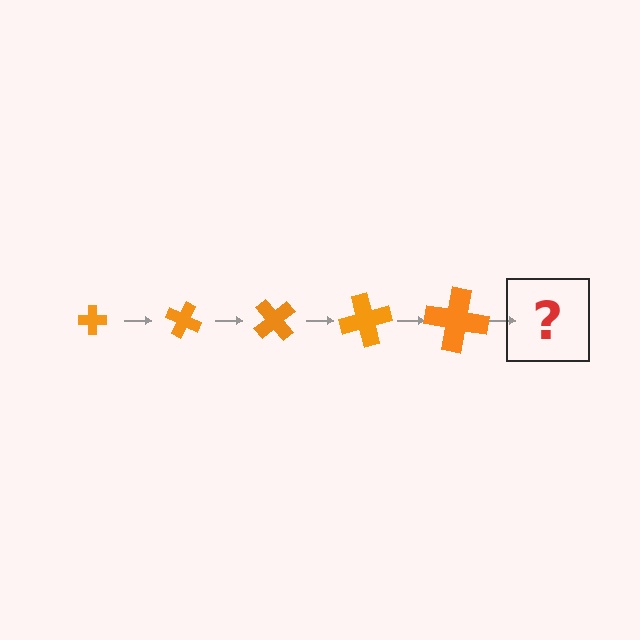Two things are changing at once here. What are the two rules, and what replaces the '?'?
The two rules are that the cross grows larger each step and it rotates 25 degrees each step. The '?' should be a cross, larger than the previous one and rotated 125 degrees from the start.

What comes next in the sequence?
The next element should be a cross, larger than the previous one and rotated 125 degrees from the start.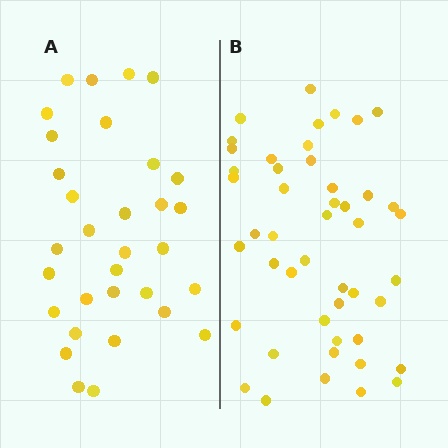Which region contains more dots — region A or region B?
Region B (the right region) has more dots.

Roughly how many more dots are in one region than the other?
Region B has approximately 15 more dots than region A.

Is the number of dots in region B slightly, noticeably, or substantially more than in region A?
Region B has substantially more. The ratio is roughly 1.5 to 1.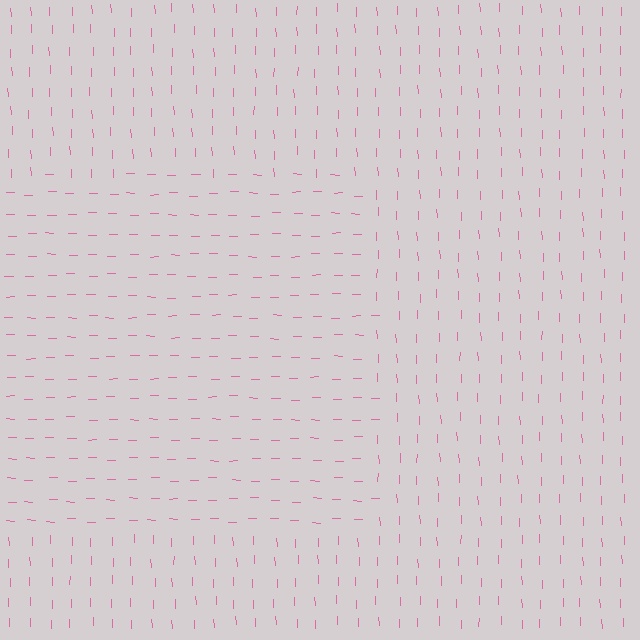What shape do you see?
I see a rectangle.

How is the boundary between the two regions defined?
The boundary is defined purely by a change in line orientation (approximately 88 degrees difference). All lines are the same color and thickness.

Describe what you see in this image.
The image is filled with small pink line segments. A rectangle region in the image has lines oriented differently from the surrounding lines, creating a visible texture boundary.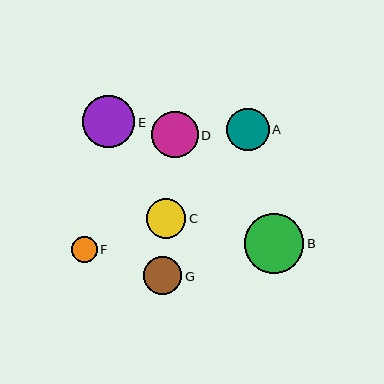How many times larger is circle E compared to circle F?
Circle E is approximately 2.0 times the size of circle F.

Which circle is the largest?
Circle B is the largest with a size of approximately 60 pixels.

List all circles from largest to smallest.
From largest to smallest: B, E, D, A, C, G, F.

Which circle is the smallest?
Circle F is the smallest with a size of approximately 26 pixels.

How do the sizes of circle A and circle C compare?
Circle A and circle C are approximately the same size.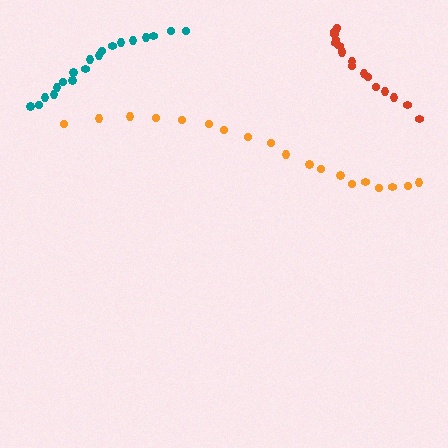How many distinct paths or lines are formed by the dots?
There are 3 distinct paths.